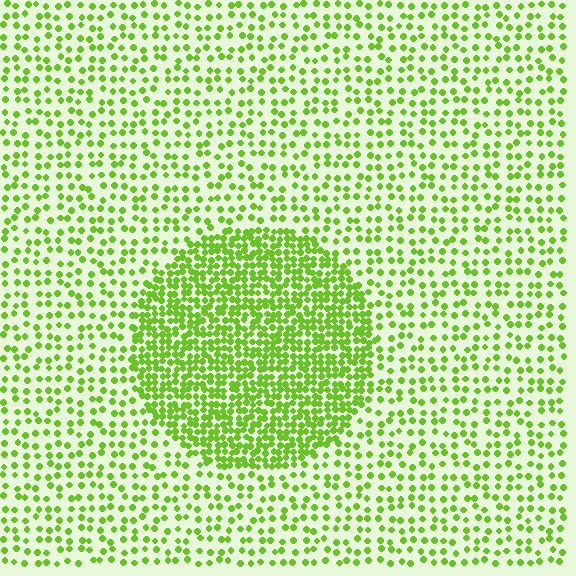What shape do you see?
I see a circle.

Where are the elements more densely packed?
The elements are more densely packed inside the circle boundary.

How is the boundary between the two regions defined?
The boundary is defined by a change in element density (approximately 2.4x ratio). All elements are the same color, size, and shape.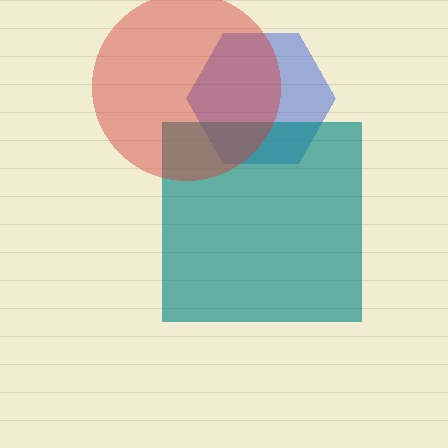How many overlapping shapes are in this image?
There are 3 overlapping shapes in the image.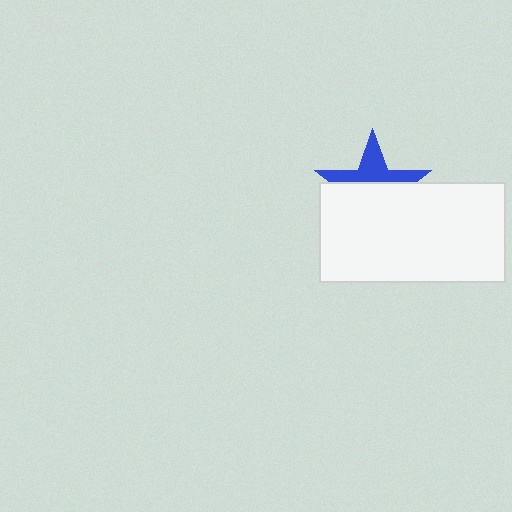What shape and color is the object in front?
The object in front is a white rectangle.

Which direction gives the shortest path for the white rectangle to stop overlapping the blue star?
Moving down gives the shortest separation.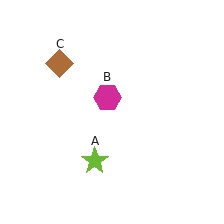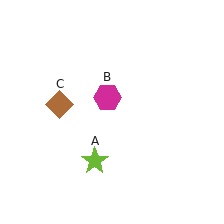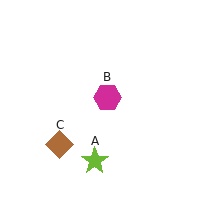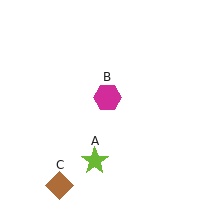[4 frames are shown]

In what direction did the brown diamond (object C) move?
The brown diamond (object C) moved down.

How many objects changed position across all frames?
1 object changed position: brown diamond (object C).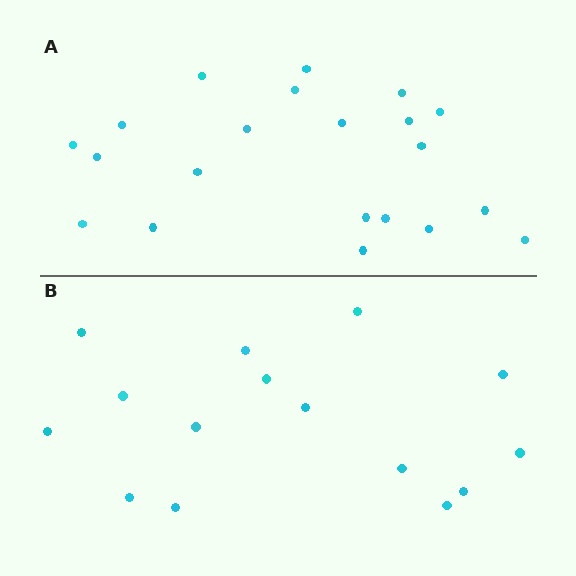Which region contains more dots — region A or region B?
Region A (the top region) has more dots.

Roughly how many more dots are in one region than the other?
Region A has about 6 more dots than region B.